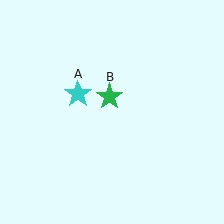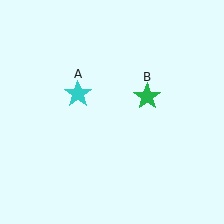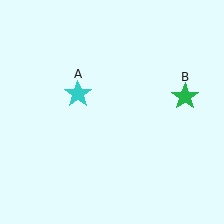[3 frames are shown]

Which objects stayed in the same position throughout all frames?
Cyan star (object A) remained stationary.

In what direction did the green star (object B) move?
The green star (object B) moved right.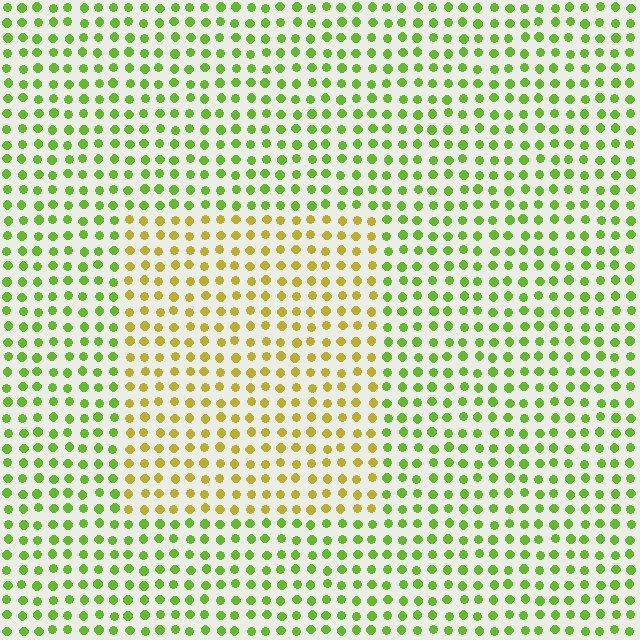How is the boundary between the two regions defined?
The boundary is defined purely by a slight shift in hue (about 43 degrees). Spacing, size, and orientation are identical on both sides.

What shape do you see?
I see a rectangle.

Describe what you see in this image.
The image is filled with small lime elements in a uniform arrangement. A rectangle-shaped region is visible where the elements are tinted to a slightly different hue, forming a subtle color boundary.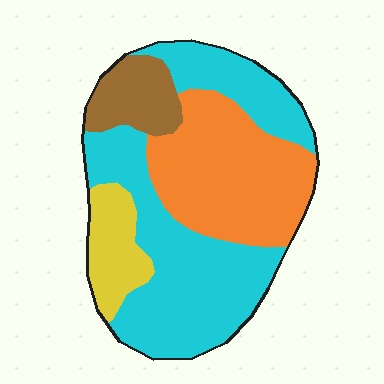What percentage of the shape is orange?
Orange covers 32% of the shape.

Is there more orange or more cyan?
Cyan.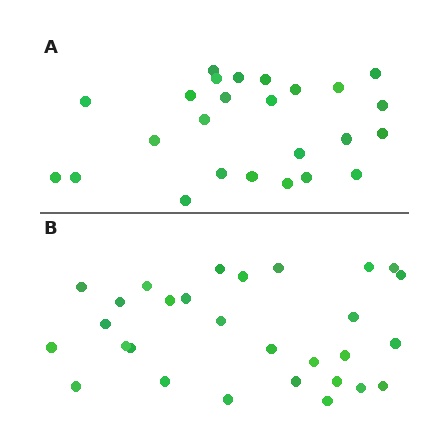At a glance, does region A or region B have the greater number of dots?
Region B (the bottom region) has more dots.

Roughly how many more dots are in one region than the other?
Region B has about 4 more dots than region A.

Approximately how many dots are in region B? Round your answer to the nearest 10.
About 30 dots. (The exact count is 29, which rounds to 30.)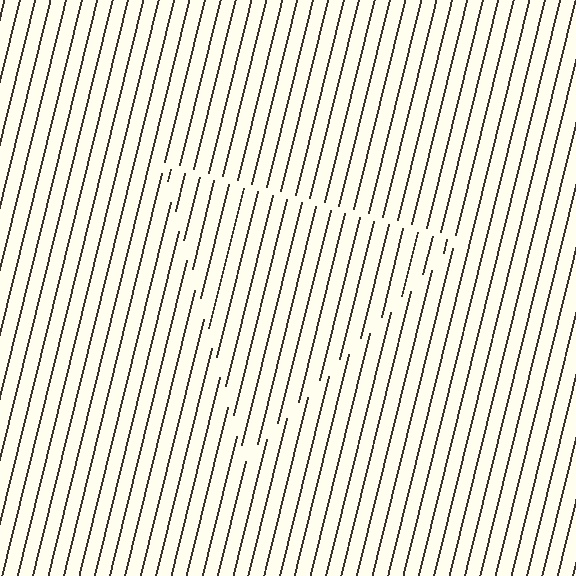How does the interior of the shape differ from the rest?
The interior of the shape contains the same grating, shifted by half a period — the contour is defined by the phase discontinuity where line-ends from the inner and outer gratings abut.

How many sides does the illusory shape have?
3 sides — the line-ends trace a triangle.